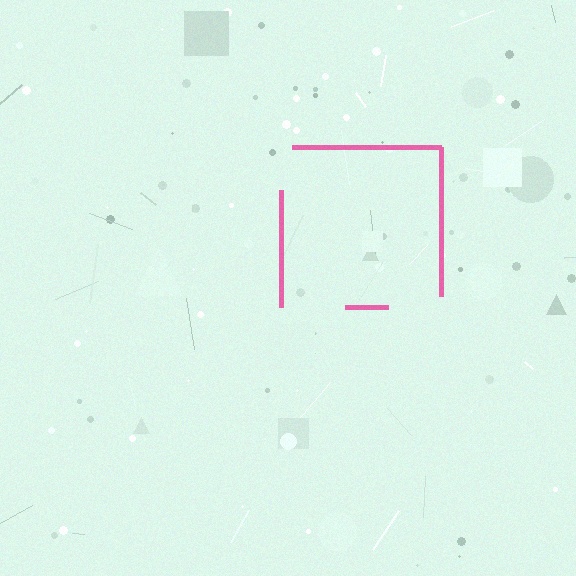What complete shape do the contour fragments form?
The contour fragments form a square.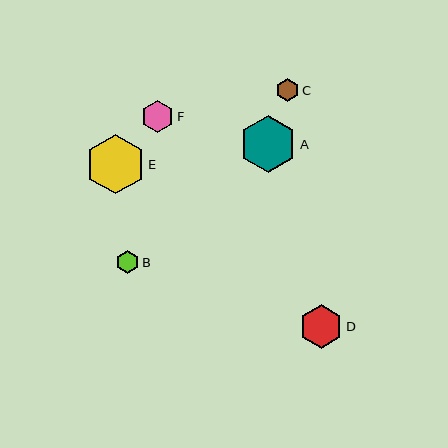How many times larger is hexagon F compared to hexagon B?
Hexagon F is approximately 1.4 times the size of hexagon B.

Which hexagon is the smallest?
Hexagon B is the smallest with a size of approximately 22 pixels.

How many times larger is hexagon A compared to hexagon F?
Hexagon A is approximately 1.8 times the size of hexagon F.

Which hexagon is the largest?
Hexagon E is the largest with a size of approximately 59 pixels.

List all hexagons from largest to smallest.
From largest to smallest: E, A, D, F, C, B.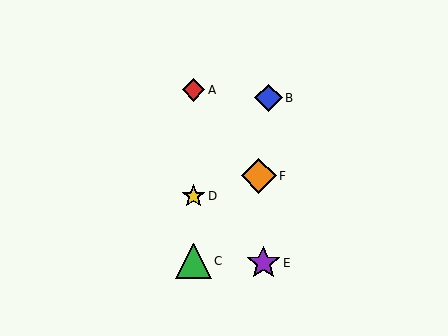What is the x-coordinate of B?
Object B is at x≈268.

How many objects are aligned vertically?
3 objects (A, C, D) are aligned vertically.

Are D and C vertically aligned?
Yes, both are at x≈194.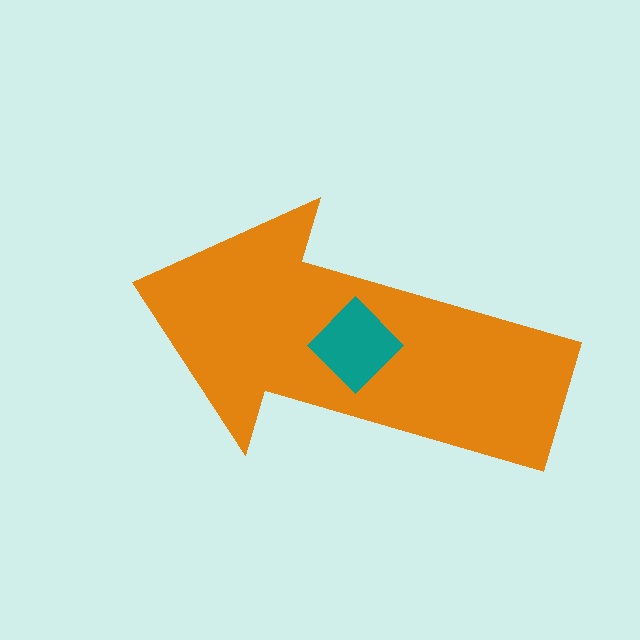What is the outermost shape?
The orange arrow.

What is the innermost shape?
The teal diamond.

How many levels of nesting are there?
2.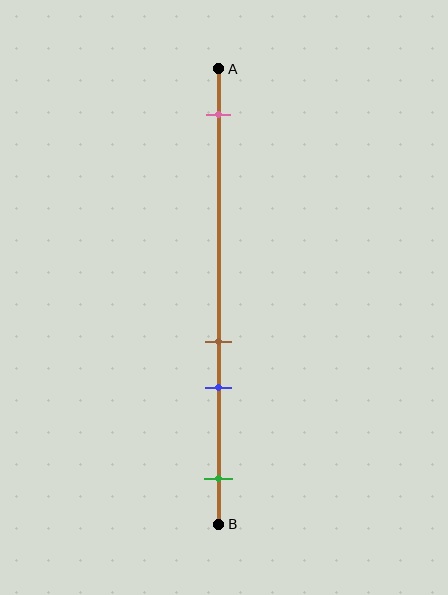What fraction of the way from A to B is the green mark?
The green mark is approximately 90% (0.9) of the way from A to B.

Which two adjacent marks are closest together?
The brown and blue marks are the closest adjacent pair.